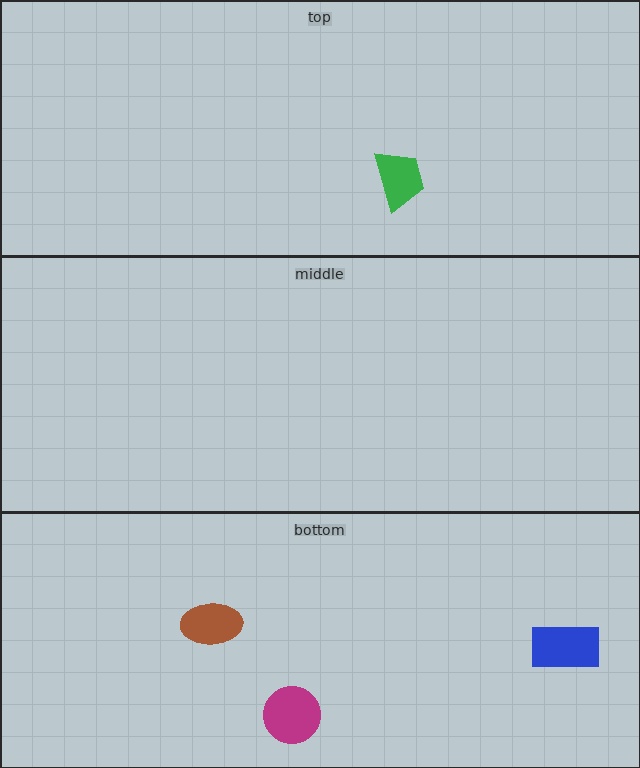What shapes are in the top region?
The green trapezoid.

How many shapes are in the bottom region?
3.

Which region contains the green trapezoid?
The top region.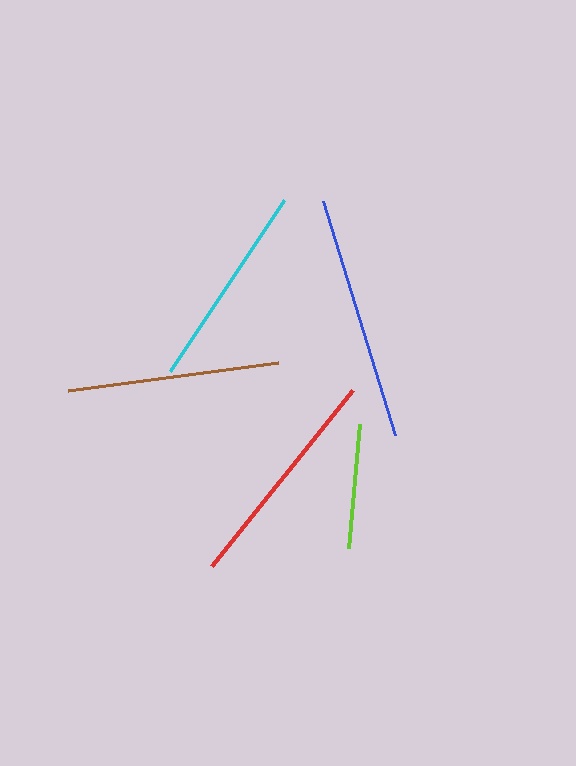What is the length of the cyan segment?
The cyan segment is approximately 206 pixels long.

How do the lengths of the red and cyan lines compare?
The red and cyan lines are approximately the same length.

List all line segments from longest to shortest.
From longest to shortest: blue, red, brown, cyan, lime.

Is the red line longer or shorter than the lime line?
The red line is longer than the lime line.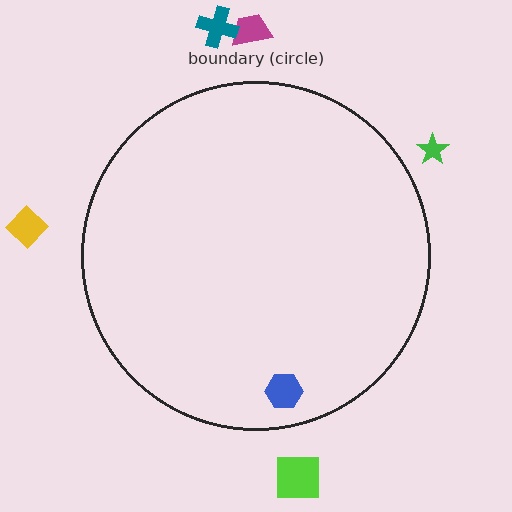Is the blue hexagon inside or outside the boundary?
Inside.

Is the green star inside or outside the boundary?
Outside.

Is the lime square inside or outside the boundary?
Outside.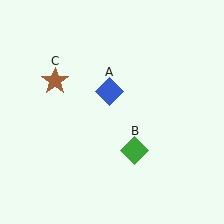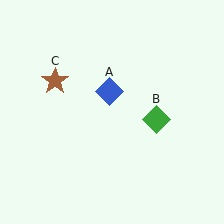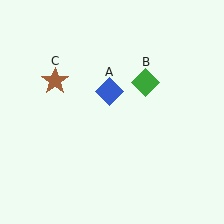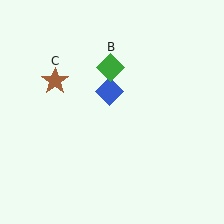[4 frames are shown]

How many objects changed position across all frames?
1 object changed position: green diamond (object B).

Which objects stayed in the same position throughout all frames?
Blue diamond (object A) and brown star (object C) remained stationary.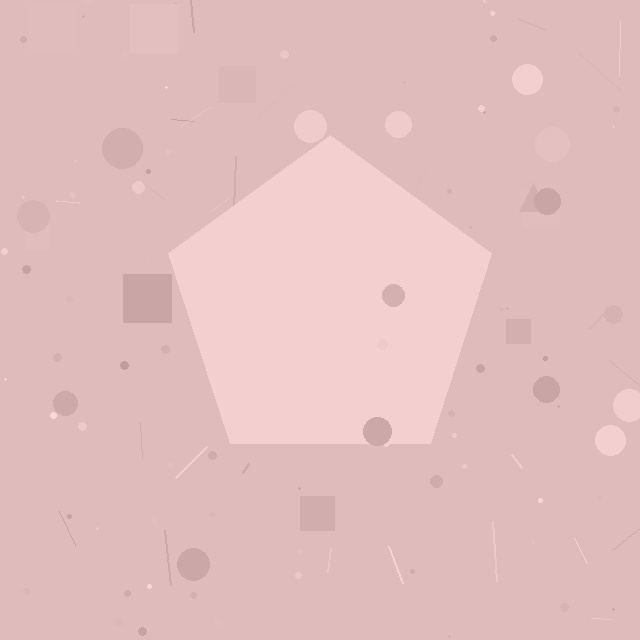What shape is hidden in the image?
A pentagon is hidden in the image.